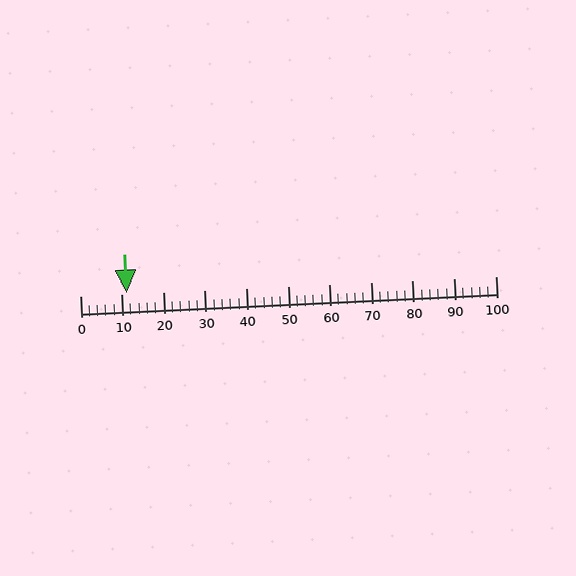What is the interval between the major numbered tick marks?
The major tick marks are spaced 10 units apart.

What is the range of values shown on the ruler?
The ruler shows values from 0 to 100.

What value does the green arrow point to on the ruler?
The green arrow points to approximately 11.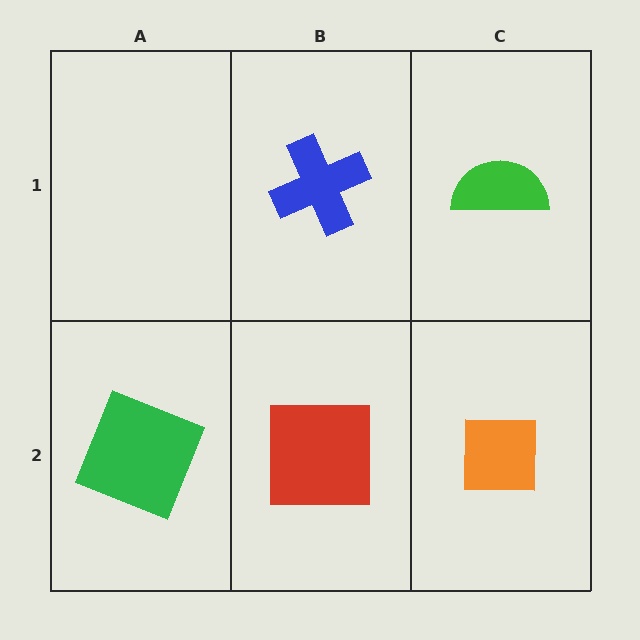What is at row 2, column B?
A red square.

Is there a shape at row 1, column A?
No, that cell is empty.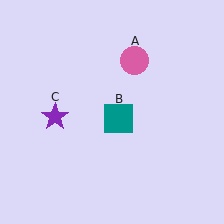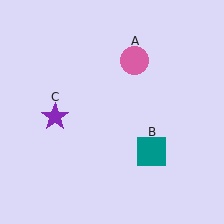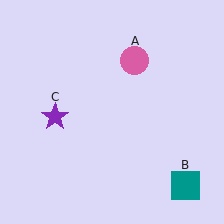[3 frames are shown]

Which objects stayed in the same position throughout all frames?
Pink circle (object A) and purple star (object C) remained stationary.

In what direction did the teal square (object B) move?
The teal square (object B) moved down and to the right.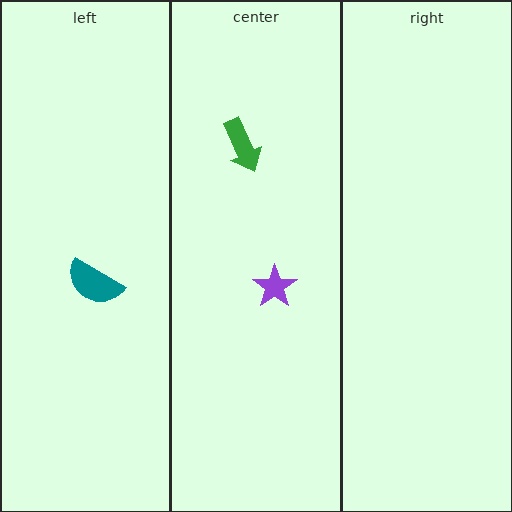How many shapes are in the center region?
2.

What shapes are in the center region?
The green arrow, the purple star.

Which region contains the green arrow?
The center region.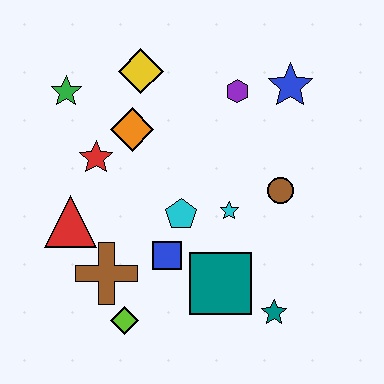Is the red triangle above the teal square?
Yes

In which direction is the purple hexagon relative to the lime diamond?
The purple hexagon is above the lime diamond.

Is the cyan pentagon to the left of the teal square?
Yes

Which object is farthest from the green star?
The teal star is farthest from the green star.